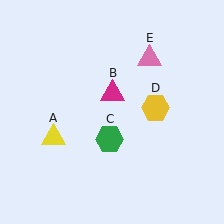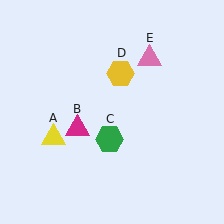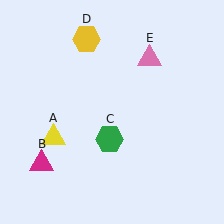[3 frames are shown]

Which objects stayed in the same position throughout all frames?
Yellow triangle (object A) and green hexagon (object C) and pink triangle (object E) remained stationary.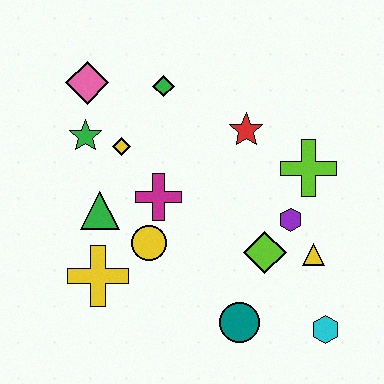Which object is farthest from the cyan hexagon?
The pink diamond is farthest from the cyan hexagon.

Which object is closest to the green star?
The yellow diamond is closest to the green star.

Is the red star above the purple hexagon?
Yes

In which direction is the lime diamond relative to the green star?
The lime diamond is to the right of the green star.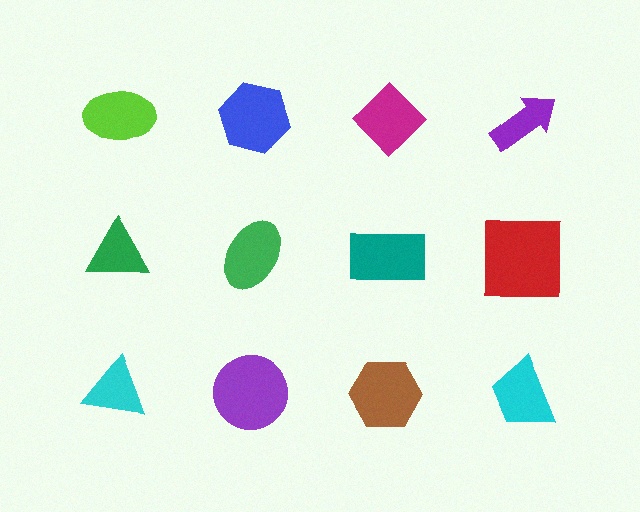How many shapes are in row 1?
4 shapes.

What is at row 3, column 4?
A cyan trapezoid.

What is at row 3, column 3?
A brown hexagon.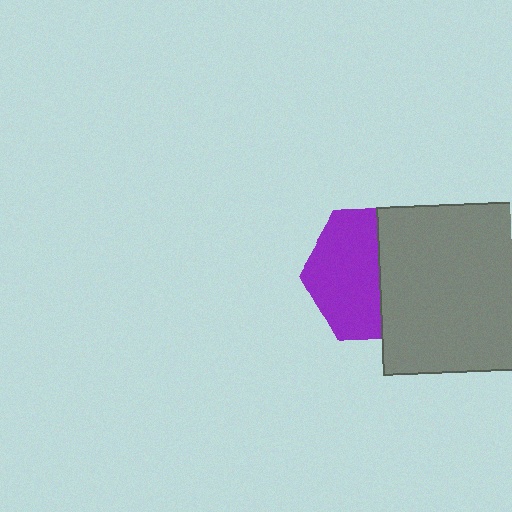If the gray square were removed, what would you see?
You would see the complete purple hexagon.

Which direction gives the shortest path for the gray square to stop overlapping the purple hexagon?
Moving right gives the shortest separation.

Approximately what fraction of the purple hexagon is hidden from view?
Roughly 46% of the purple hexagon is hidden behind the gray square.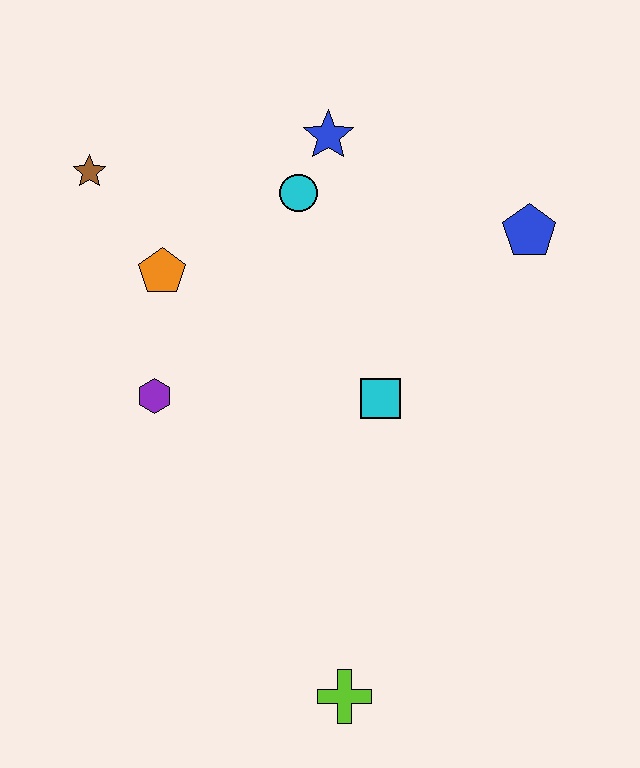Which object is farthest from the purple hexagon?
The blue pentagon is farthest from the purple hexagon.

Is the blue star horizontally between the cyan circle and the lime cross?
Yes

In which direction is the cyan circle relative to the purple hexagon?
The cyan circle is above the purple hexagon.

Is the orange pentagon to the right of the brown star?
Yes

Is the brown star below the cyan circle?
No